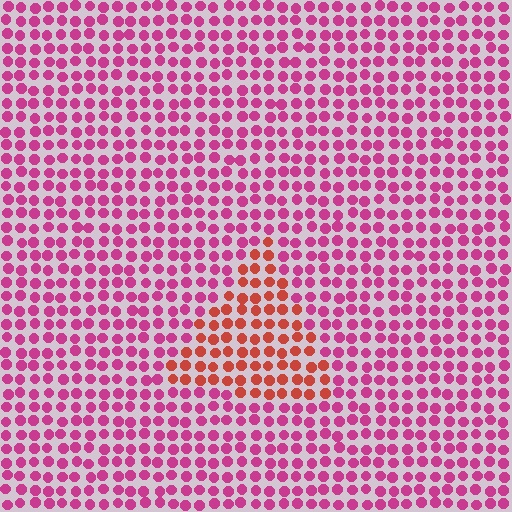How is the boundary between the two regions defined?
The boundary is defined purely by a slight shift in hue (about 40 degrees). Spacing, size, and orientation are identical on both sides.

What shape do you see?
I see a triangle.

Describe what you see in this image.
The image is filled with small magenta elements in a uniform arrangement. A triangle-shaped region is visible where the elements are tinted to a slightly different hue, forming a subtle color boundary.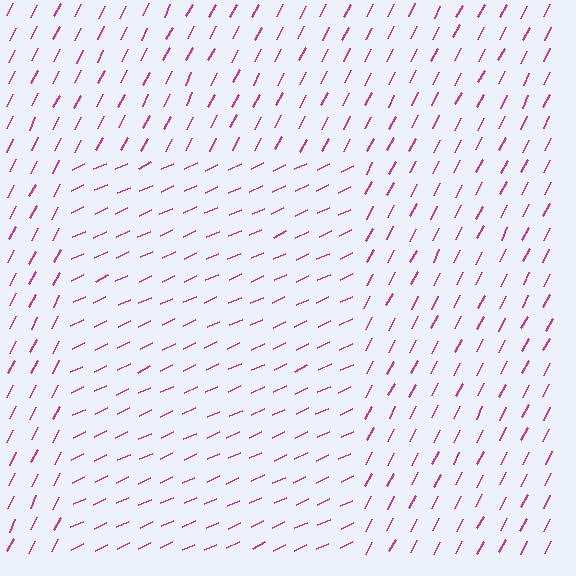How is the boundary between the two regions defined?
The boundary is defined purely by a change in line orientation (approximately 38 degrees difference). All lines are the same color and thickness.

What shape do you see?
I see a rectangle.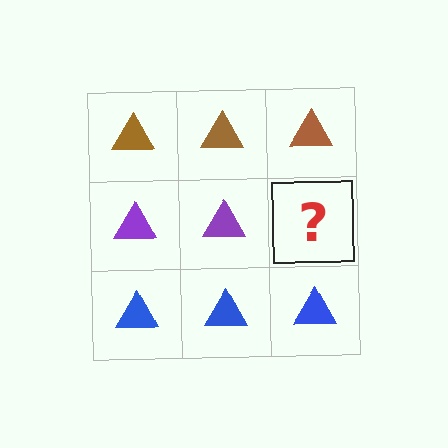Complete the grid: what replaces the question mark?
The question mark should be replaced with a purple triangle.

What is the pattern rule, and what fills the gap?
The rule is that each row has a consistent color. The gap should be filled with a purple triangle.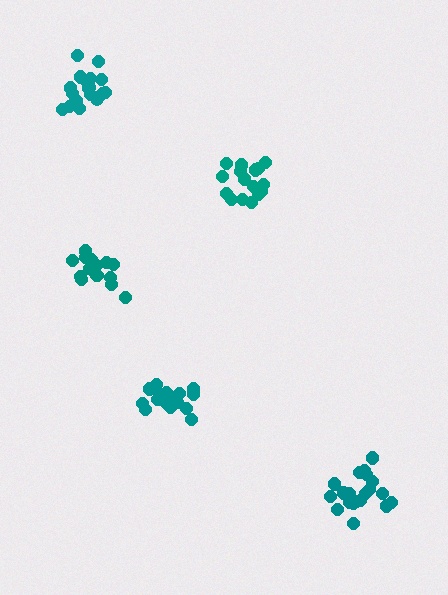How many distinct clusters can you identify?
There are 5 distinct clusters.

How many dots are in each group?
Group 1: 16 dots, Group 2: 19 dots, Group 3: 19 dots, Group 4: 16 dots, Group 5: 20 dots (90 total).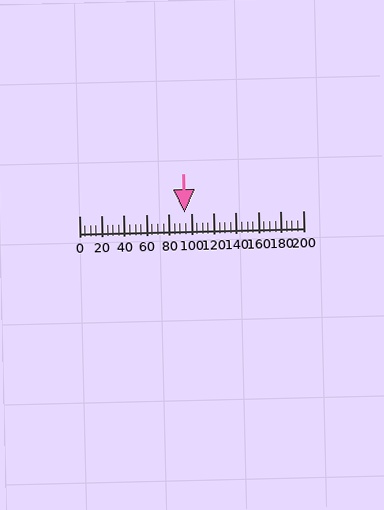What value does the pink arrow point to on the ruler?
The pink arrow points to approximately 94.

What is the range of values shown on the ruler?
The ruler shows values from 0 to 200.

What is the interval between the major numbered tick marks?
The major tick marks are spaced 20 units apart.